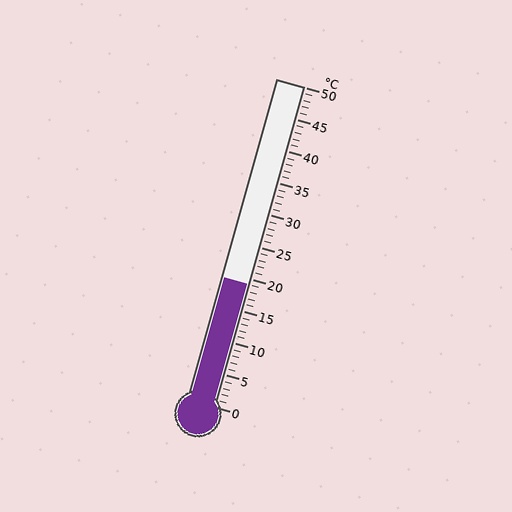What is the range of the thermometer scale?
The thermometer scale ranges from 0°C to 50°C.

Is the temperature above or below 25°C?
The temperature is below 25°C.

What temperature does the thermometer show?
The thermometer shows approximately 19°C.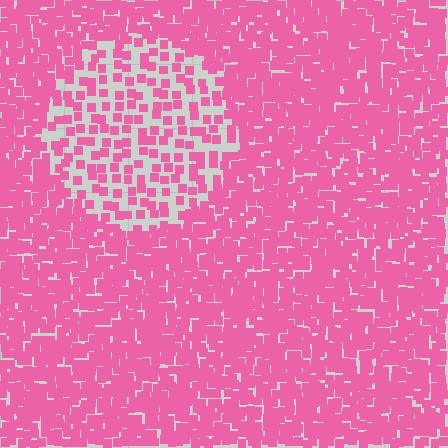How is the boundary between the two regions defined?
The boundary is defined by a change in element density (approximately 2.4x ratio). All elements are the same color, size, and shape.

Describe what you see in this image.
The image contains small pink elements arranged at two different densities. A circle-shaped region is visible where the elements are less densely packed than the surrounding area.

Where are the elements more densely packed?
The elements are more densely packed outside the circle boundary.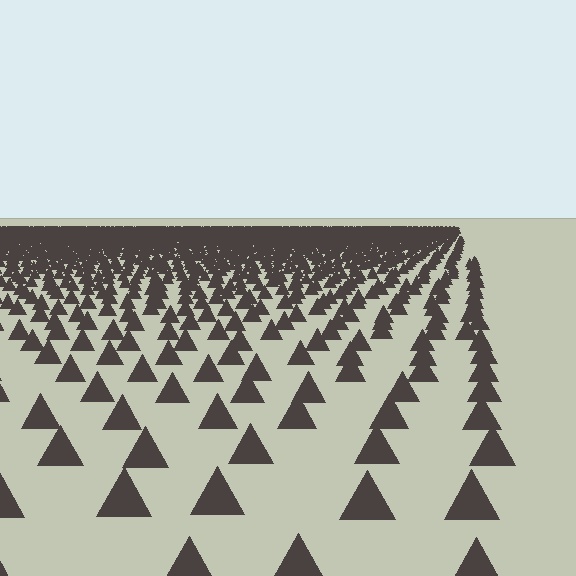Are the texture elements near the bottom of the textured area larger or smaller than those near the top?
Larger. Near the bottom, elements are closer to the viewer and appear at a bigger on-screen size.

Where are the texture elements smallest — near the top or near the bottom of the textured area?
Near the top.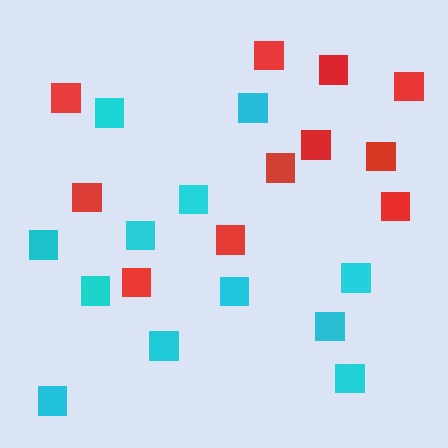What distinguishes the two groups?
There are 2 groups: one group of cyan squares (12) and one group of red squares (11).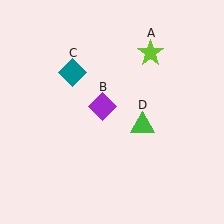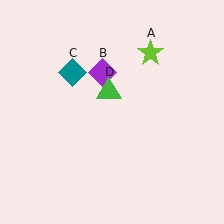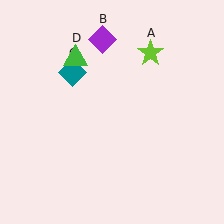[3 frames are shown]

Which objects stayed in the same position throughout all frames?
Lime star (object A) and teal diamond (object C) remained stationary.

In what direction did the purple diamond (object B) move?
The purple diamond (object B) moved up.